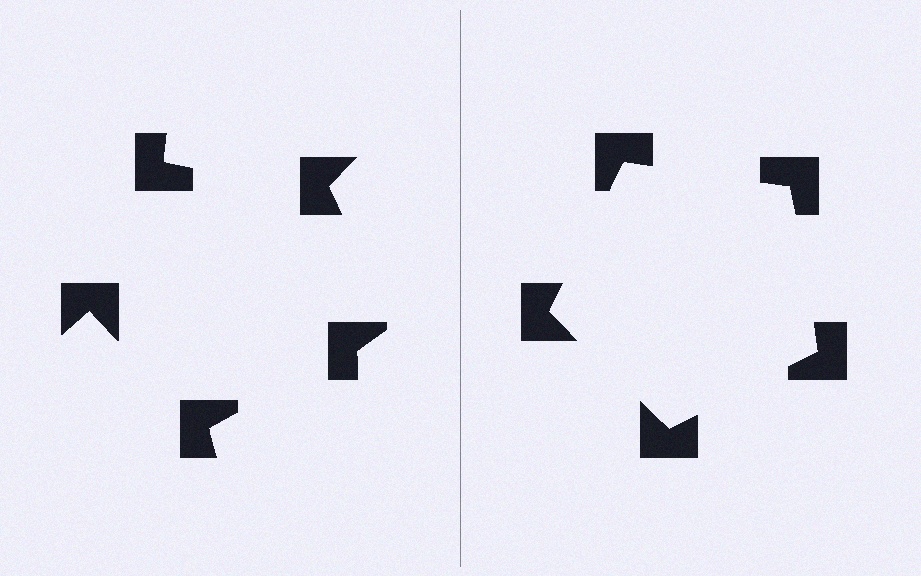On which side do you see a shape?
An illusory pentagon appears on the right side. On the left side the wedge cuts are rotated, so no coherent shape forms.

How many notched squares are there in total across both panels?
10 — 5 on each side.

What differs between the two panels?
The notched squares are positioned identically on both sides; only the wedge orientations differ. On the right they align to a pentagon; on the left they are misaligned.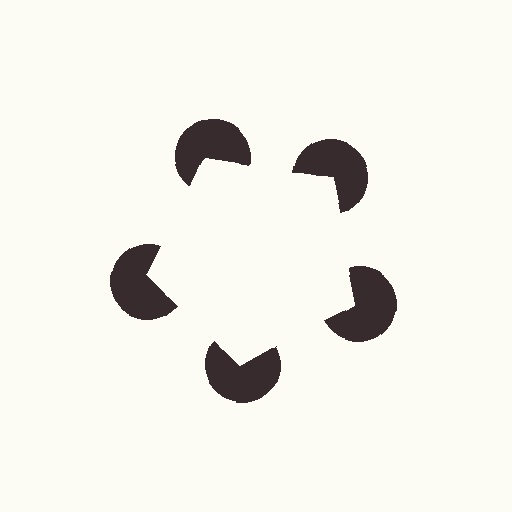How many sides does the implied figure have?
5 sides.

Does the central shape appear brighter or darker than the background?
It typically appears slightly brighter than the background, even though no actual brightness change is drawn.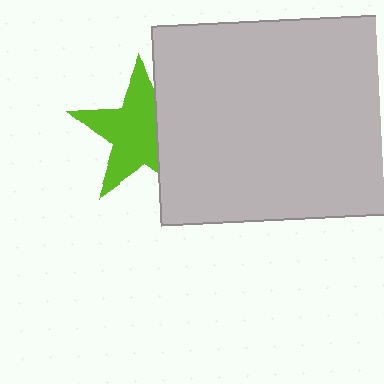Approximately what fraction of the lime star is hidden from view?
Roughly 32% of the lime star is hidden behind the light gray rectangle.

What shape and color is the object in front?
The object in front is a light gray rectangle.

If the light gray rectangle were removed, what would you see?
You would see the complete lime star.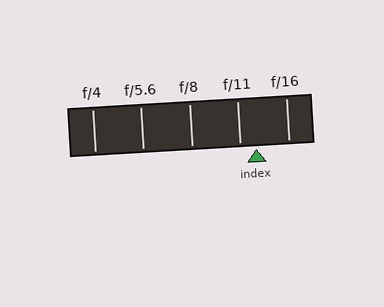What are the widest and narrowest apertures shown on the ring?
The widest aperture shown is f/4 and the narrowest is f/16.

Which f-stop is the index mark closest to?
The index mark is closest to f/11.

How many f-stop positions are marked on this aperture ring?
There are 5 f-stop positions marked.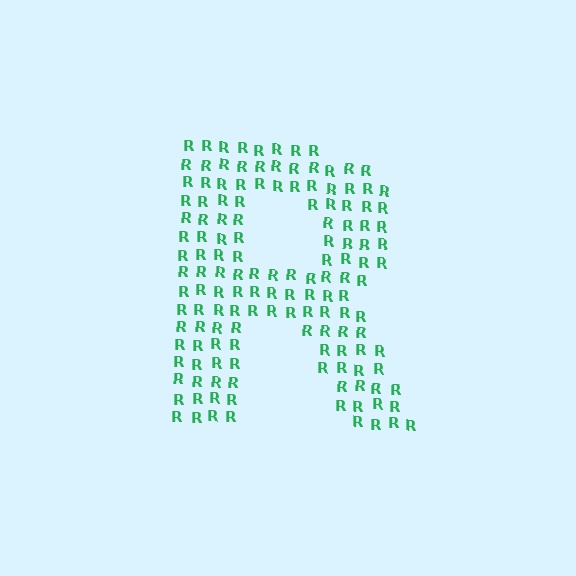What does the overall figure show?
The overall figure shows the letter R.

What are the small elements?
The small elements are letter R's.